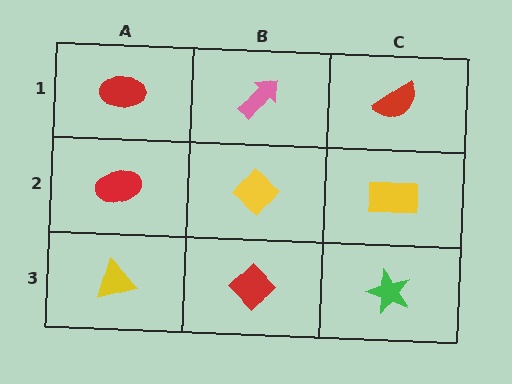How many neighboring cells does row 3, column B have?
3.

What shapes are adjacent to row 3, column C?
A yellow rectangle (row 2, column C), a red diamond (row 3, column B).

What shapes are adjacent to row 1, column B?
A yellow diamond (row 2, column B), a red ellipse (row 1, column A), a red semicircle (row 1, column C).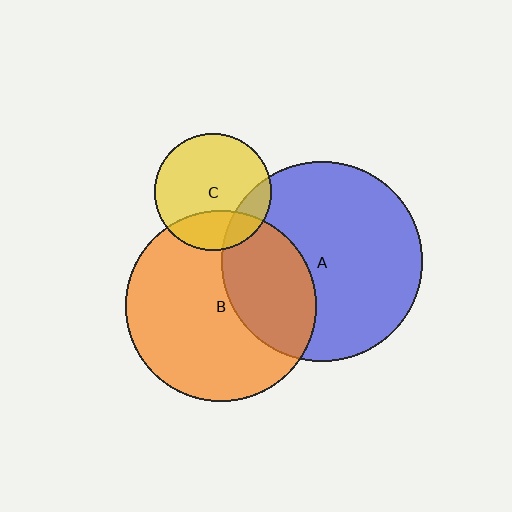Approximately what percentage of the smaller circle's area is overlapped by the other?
Approximately 25%.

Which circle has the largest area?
Circle A (blue).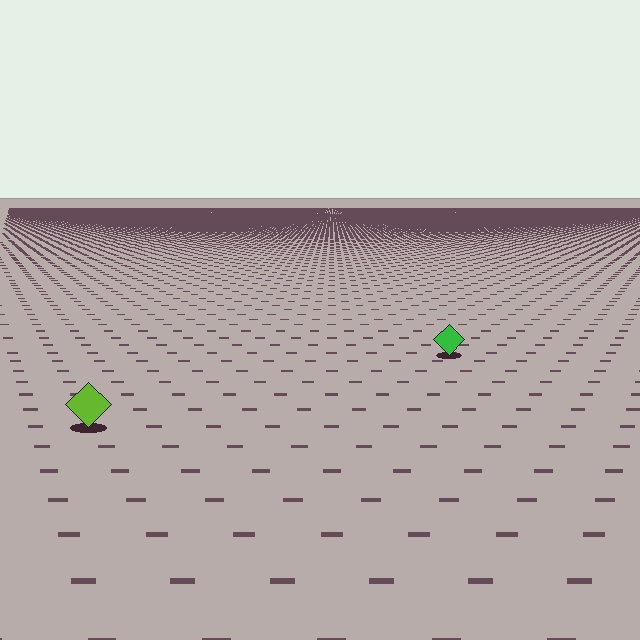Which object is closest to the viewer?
The lime diamond is closest. The texture marks near it are larger and more spread out.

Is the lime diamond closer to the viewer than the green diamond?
Yes. The lime diamond is closer — you can tell from the texture gradient: the ground texture is coarser near it.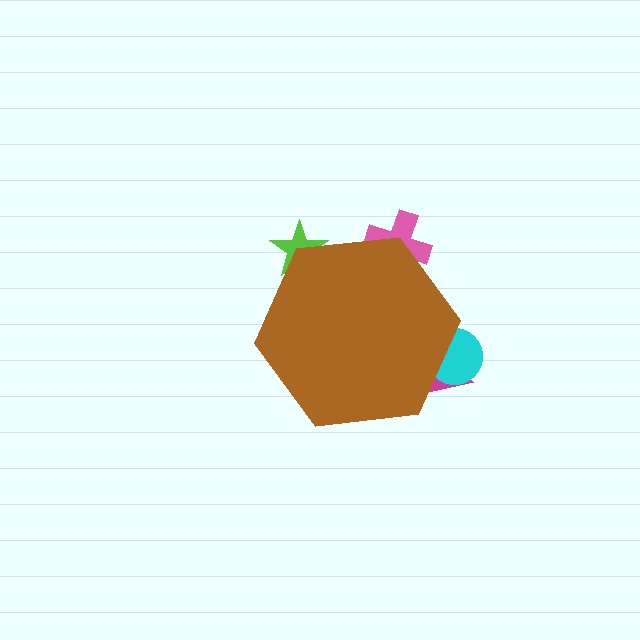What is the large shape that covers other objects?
A brown hexagon.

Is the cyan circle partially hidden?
Yes, the cyan circle is partially hidden behind the brown hexagon.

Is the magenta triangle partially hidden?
Yes, the magenta triangle is partially hidden behind the brown hexagon.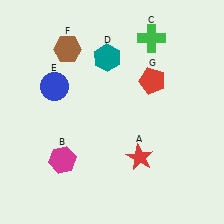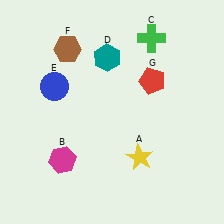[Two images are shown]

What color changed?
The star (A) changed from red in Image 1 to yellow in Image 2.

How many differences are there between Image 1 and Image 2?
There is 1 difference between the two images.